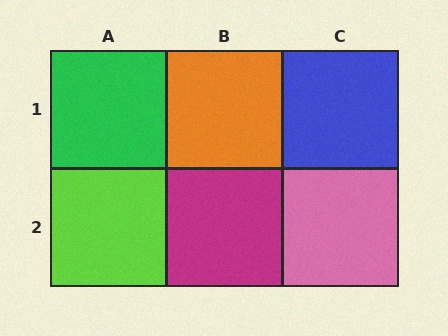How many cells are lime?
1 cell is lime.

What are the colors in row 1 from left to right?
Green, orange, blue.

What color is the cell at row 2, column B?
Magenta.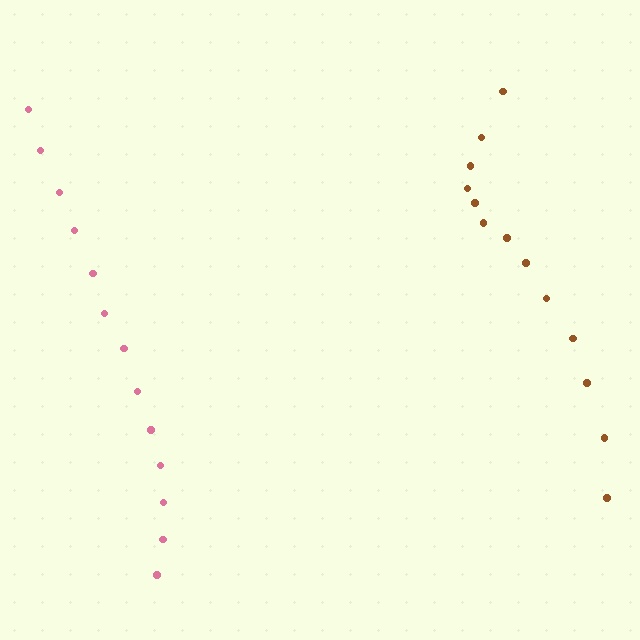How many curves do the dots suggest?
There are 2 distinct paths.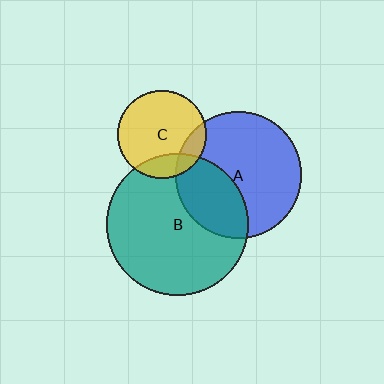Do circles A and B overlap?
Yes.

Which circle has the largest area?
Circle B (teal).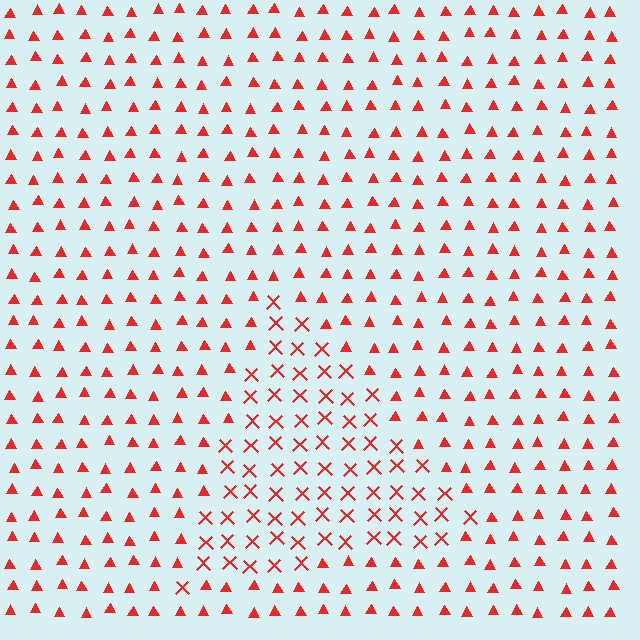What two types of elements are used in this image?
The image uses X marks inside the triangle region and triangles outside it.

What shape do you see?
I see a triangle.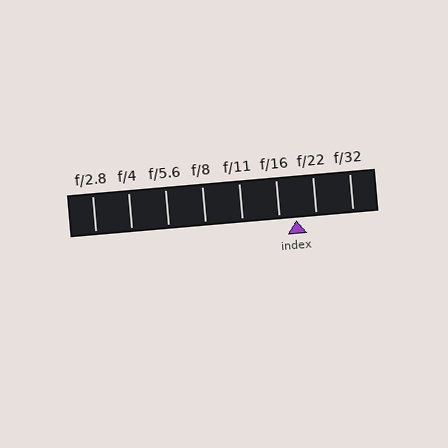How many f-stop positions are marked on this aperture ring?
There are 8 f-stop positions marked.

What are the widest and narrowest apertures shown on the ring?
The widest aperture shown is f/2.8 and the narrowest is f/32.